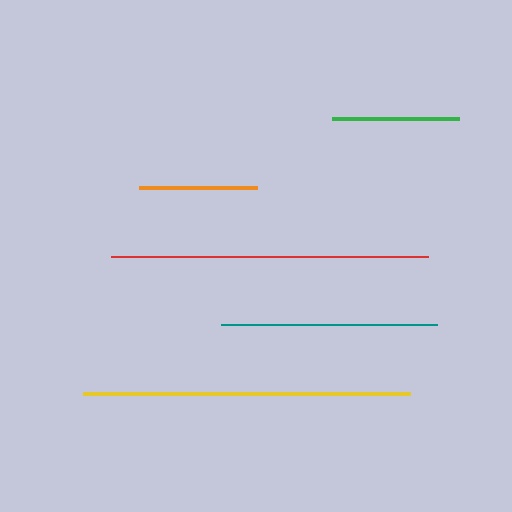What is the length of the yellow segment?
The yellow segment is approximately 327 pixels long.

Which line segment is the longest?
The yellow line is the longest at approximately 327 pixels.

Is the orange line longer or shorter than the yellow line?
The yellow line is longer than the orange line.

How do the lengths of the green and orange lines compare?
The green and orange lines are approximately the same length.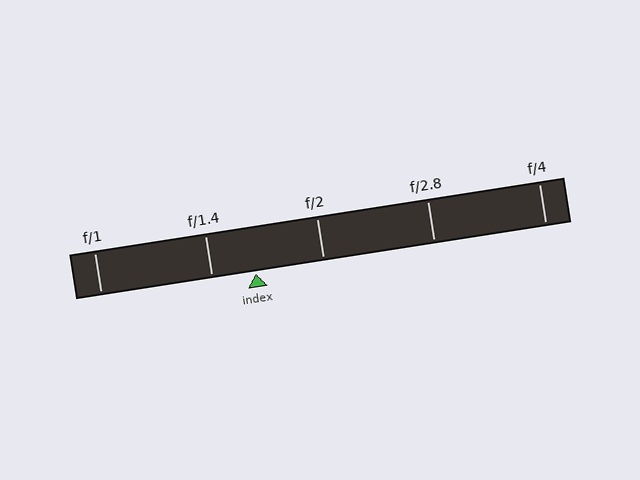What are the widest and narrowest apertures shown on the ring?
The widest aperture shown is f/1 and the narrowest is f/4.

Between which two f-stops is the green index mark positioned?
The index mark is between f/1.4 and f/2.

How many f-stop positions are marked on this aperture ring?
There are 5 f-stop positions marked.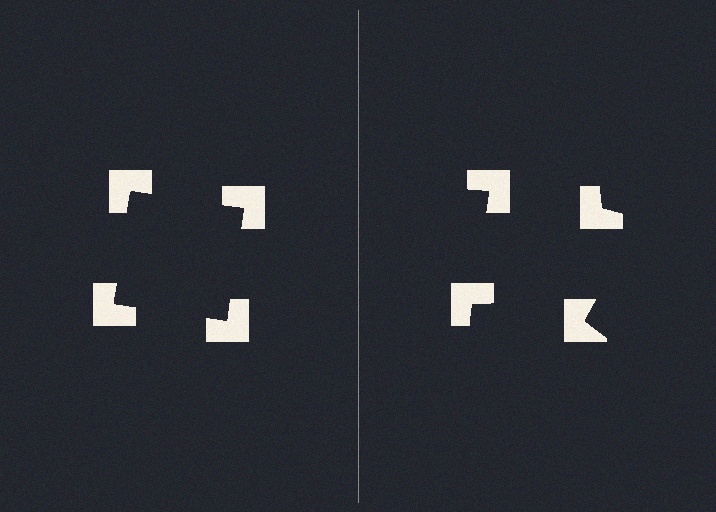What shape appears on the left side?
An illusory square.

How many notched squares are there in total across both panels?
8 — 4 on each side.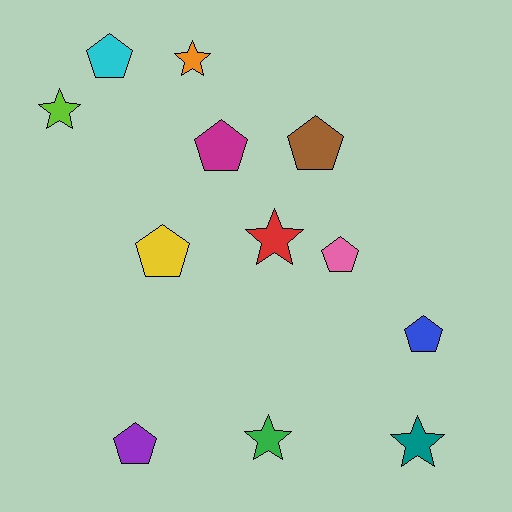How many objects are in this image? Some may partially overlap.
There are 12 objects.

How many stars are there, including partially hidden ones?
There are 5 stars.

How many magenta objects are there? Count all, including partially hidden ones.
There is 1 magenta object.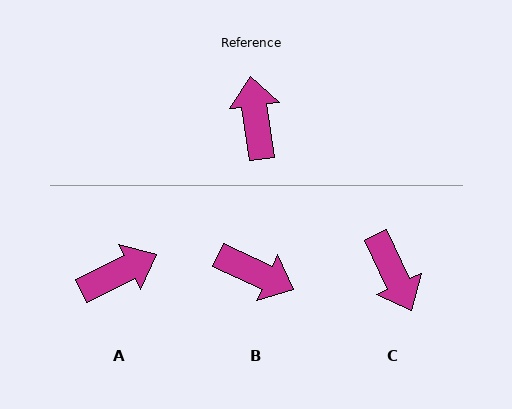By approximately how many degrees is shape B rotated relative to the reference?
Approximately 122 degrees clockwise.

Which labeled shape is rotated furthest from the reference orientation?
C, about 162 degrees away.